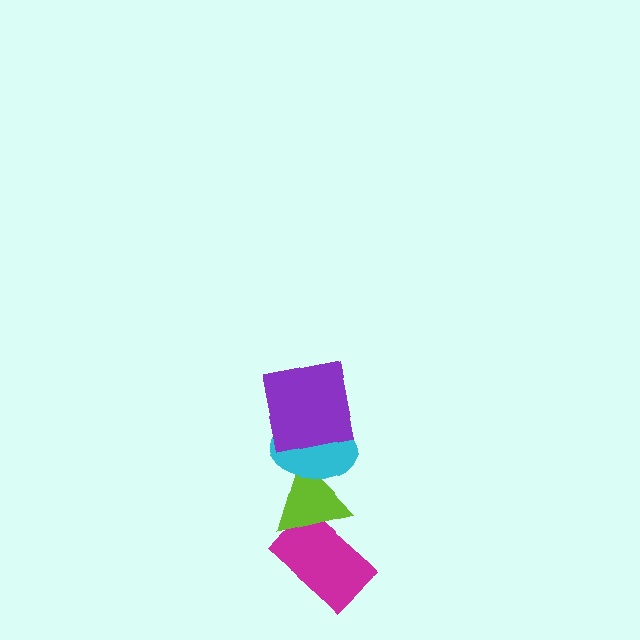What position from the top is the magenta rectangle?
The magenta rectangle is 4th from the top.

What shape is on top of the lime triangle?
The cyan ellipse is on top of the lime triangle.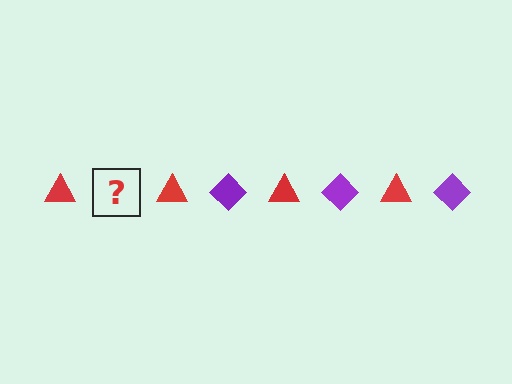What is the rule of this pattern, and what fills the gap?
The rule is that the pattern alternates between red triangle and purple diamond. The gap should be filled with a purple diamond.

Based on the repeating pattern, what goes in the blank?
The blank should be a purple diamond.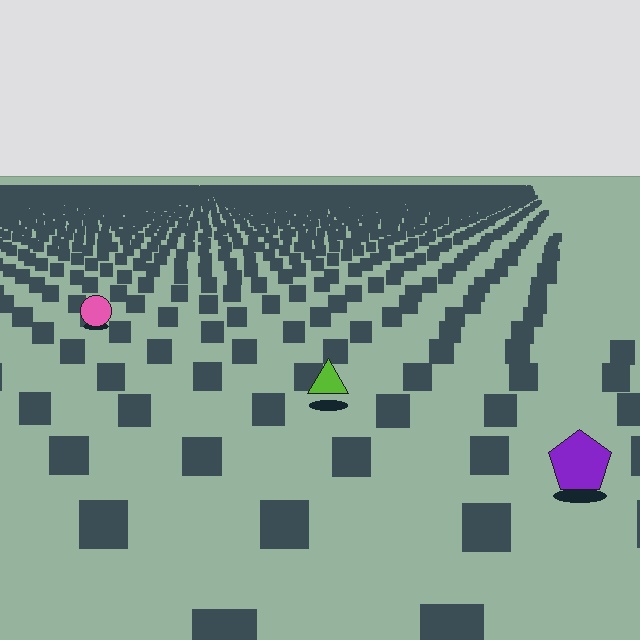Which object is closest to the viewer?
The purple pentagon is closest. The texture marks near it are larger and more spread out.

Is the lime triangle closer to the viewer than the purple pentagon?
No. The purple pentagon is closer — you can tell from the texture gradient: the ground texture is coarser near it.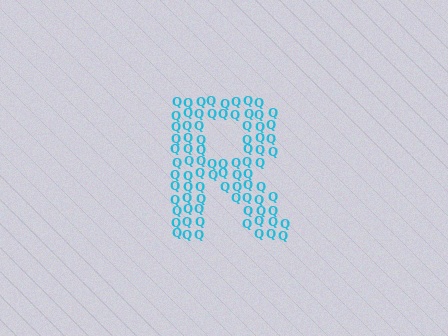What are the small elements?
The small elements are letter Q's.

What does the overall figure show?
The overall figure shows the letter R.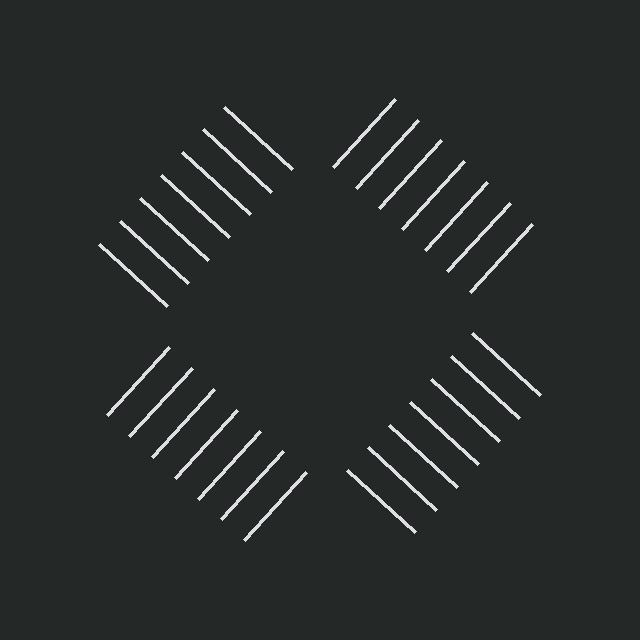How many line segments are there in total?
28 — 7 along each of the 4 edges.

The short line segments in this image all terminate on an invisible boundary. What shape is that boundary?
An illusory square — the line segments terminate on its edges but no continuous stroke is drawn.